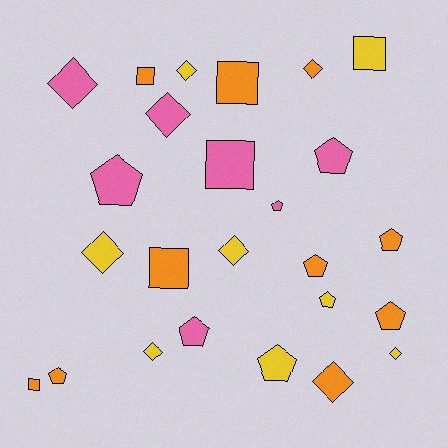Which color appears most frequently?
Orange, with 10 objects.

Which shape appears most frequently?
Pentagon, with 10 objects.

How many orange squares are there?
There are 4 orange squares.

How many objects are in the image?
There are 25 objects.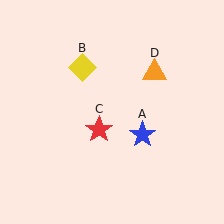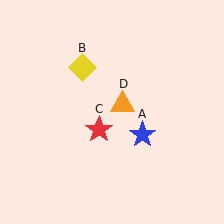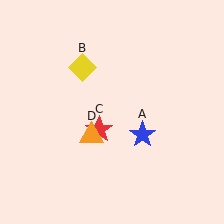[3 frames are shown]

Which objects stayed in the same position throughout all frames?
Blue star (object A) and yellow diamond (object B) and red star (object C) remained stationary.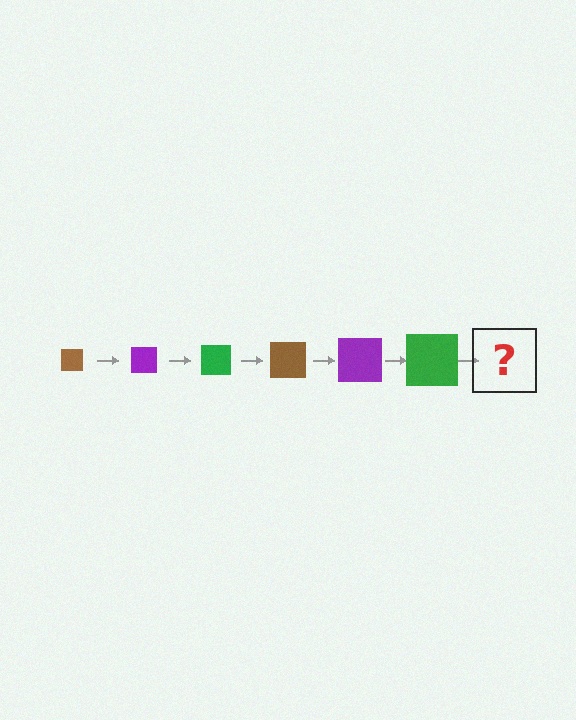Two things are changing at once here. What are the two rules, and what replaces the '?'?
The two rules are that the square grows larger each step and the color cycles through brown, purple, and green. The '?' should be a brown square, larger than the previous one.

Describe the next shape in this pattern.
It should be a brown square, larger than the previous one.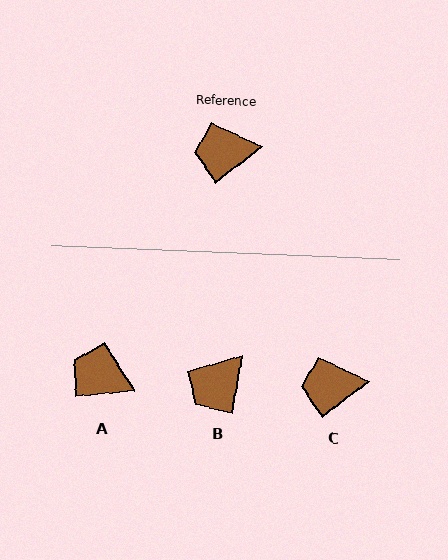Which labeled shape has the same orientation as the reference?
C.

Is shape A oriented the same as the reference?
No, it is off by about 31 degrees.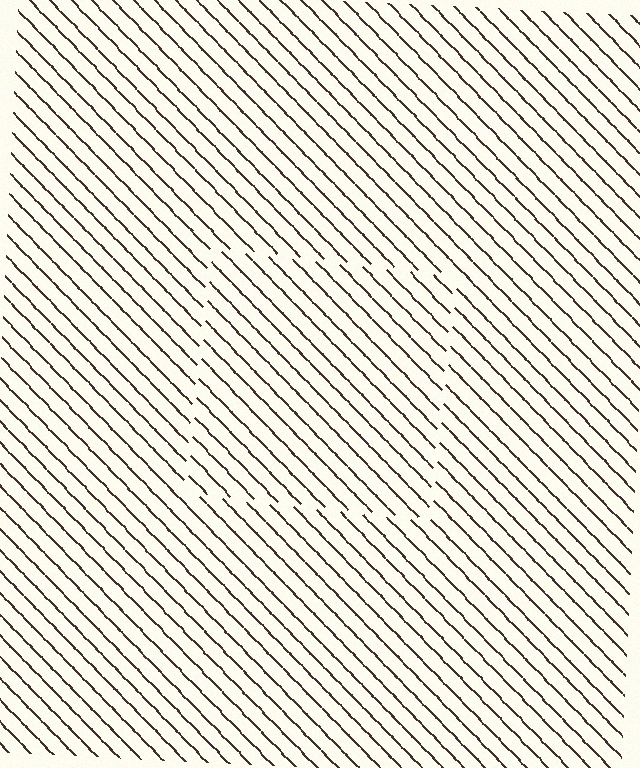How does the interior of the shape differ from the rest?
The interior of the shape contains the same grating, shifted by half a period — the contour is defined by the phase discontinuity where line-ends from the inner and outer gratings abut.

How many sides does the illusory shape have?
4 sides — the line-ends trace a square.